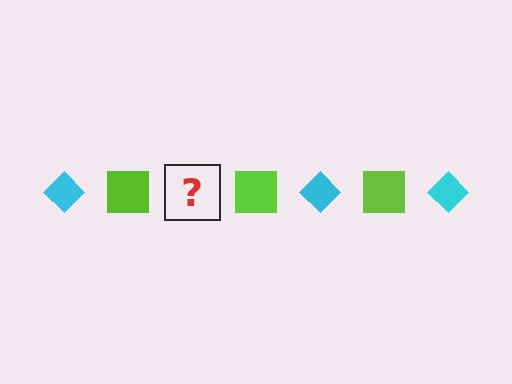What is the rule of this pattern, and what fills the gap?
The rule is that the pattern alternates between cyan diamond and lime square. The gap should be filled with a cyan diamond.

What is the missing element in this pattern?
The missing element is a cyan diamond.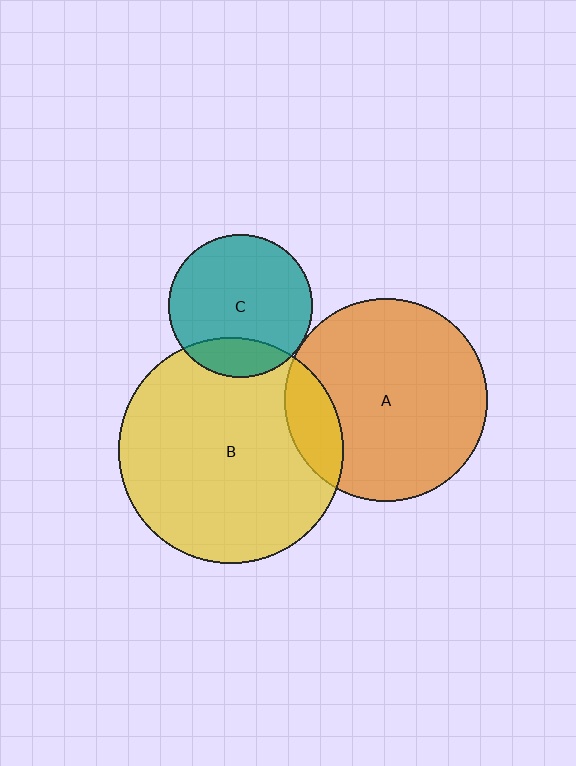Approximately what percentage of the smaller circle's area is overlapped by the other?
Approximately 20%.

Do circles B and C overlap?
Yes.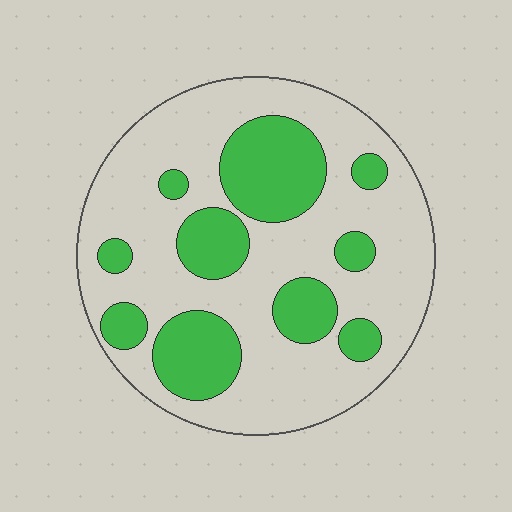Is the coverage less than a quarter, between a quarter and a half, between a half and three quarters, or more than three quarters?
Between a quarter and a half.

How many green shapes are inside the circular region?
10.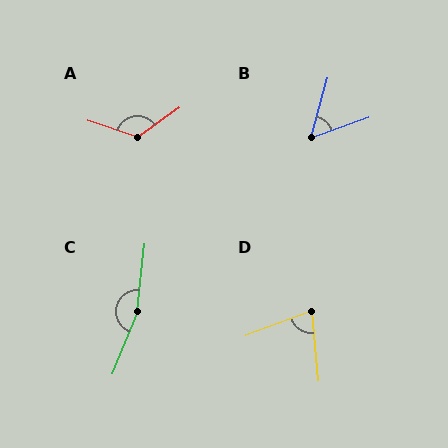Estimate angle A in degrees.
Approximately 126 degrees.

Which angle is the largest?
C, at approximately 164 degrees.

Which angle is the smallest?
B, at approximately 54 degrees.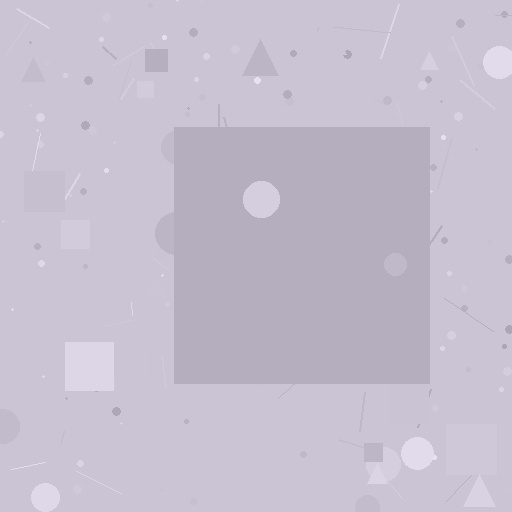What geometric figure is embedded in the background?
A square is embedded in the background.